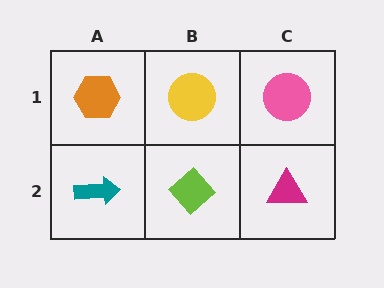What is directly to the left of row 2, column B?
A teal arrow.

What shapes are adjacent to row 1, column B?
A lime diamond (row 2, column B), an orange hexagon (row 1, column A), a pink circle (row 1, column C).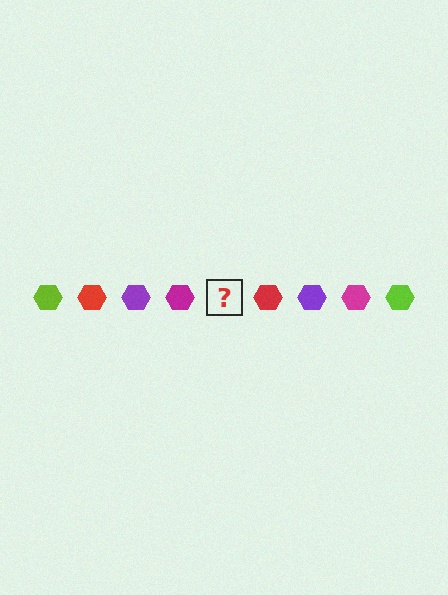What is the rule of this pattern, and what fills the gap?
The rule is that the pattern cycles through lime, red, purple, magenta hexagons. The gap should be filled with a lime hexagon.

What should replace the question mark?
The question mark should be replaced with a lime hexagon.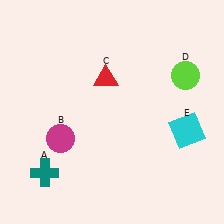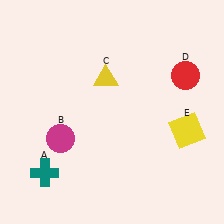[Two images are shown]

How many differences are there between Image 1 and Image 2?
There are 3 differences between the two images.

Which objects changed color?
C changed from red to yellow. D changed from lime to red. E changed from cyan to yellow.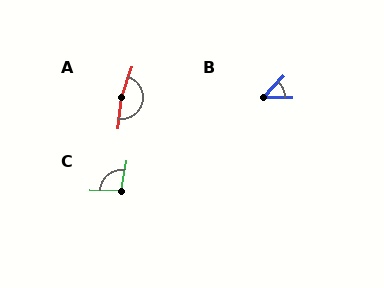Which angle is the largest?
A, at approximately 169 degrees.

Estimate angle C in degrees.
Approximately 99 degrees.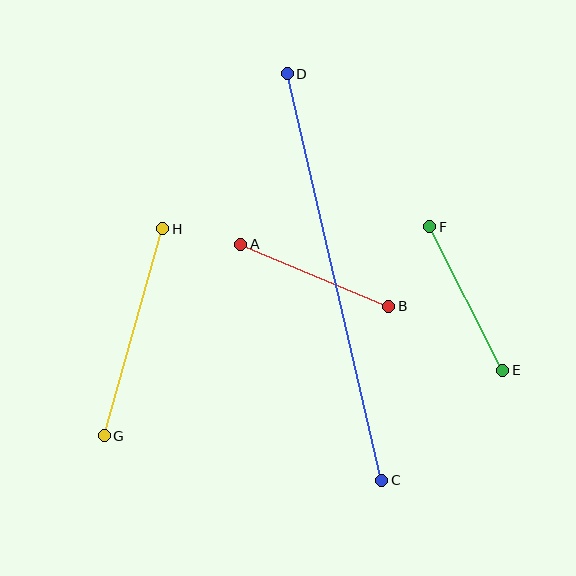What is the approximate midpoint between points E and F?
The midpoint is at approximately (466, 299) pixels.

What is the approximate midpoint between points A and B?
The midpoint is at approximately (315, 275) pixels.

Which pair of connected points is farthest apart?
Points C and D are farthest apart.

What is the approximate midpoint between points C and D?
The midpoint is at approximately (334, 277) pixels.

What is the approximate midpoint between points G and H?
The midpoint is at approximately (134, 332) pixels.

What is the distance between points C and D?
The distance is approximately 417 pixels.